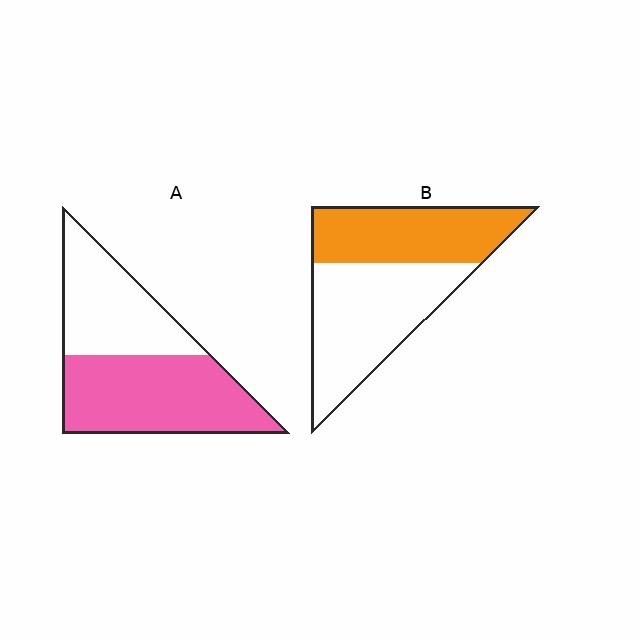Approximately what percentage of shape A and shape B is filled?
A is approximately 55% and B is approximately 45%.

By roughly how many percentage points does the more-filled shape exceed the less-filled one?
By roughly 15 percentage points (A over B).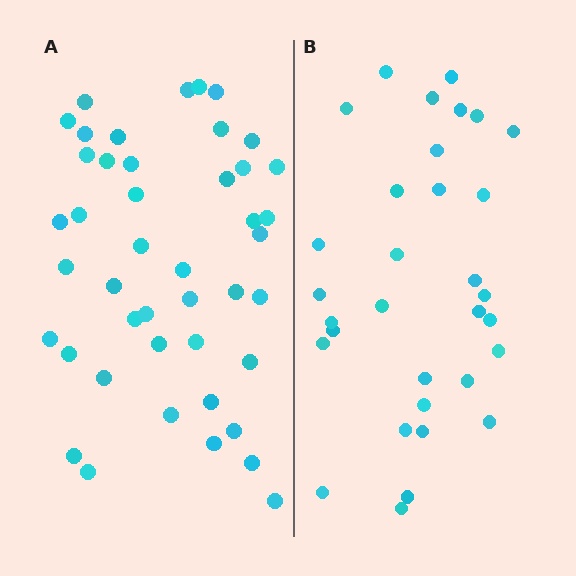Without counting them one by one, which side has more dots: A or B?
Region A (the left region) has more dots.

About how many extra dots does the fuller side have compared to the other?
Region A has roughly 12 or so more dots than region B.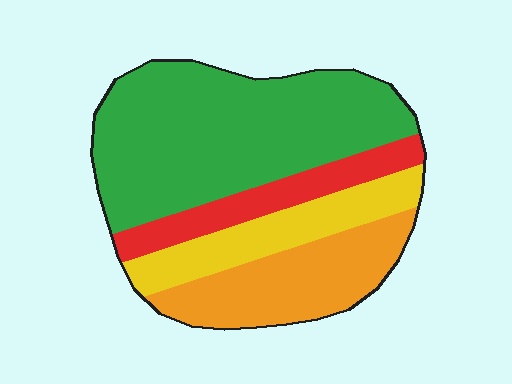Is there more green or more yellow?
Green.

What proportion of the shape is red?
Red takes up about one eighth (1/8) of the shape.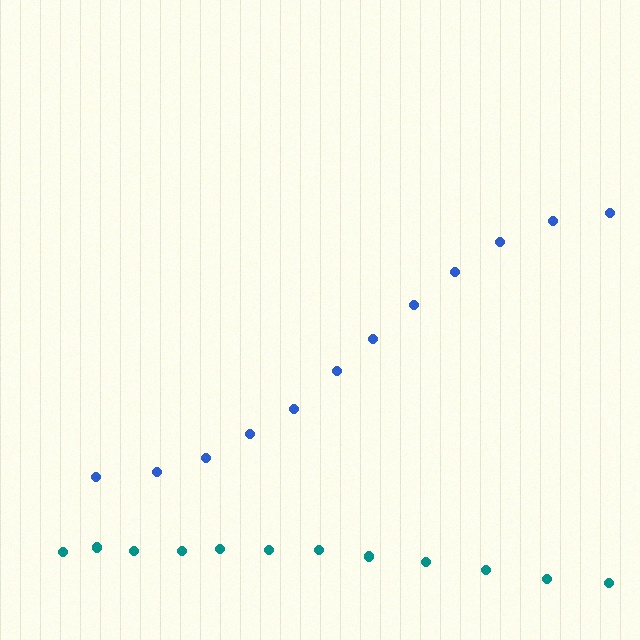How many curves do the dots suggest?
There are 2 distinct paths.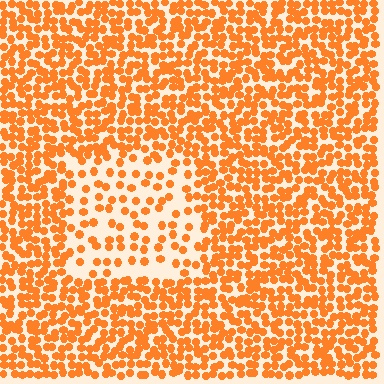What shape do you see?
I see a rectangle.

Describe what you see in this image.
The image contains small orange elements arranged at two different densities. A rectangle-shaped region is visible where the elements are less densely packed than the surrounding area.